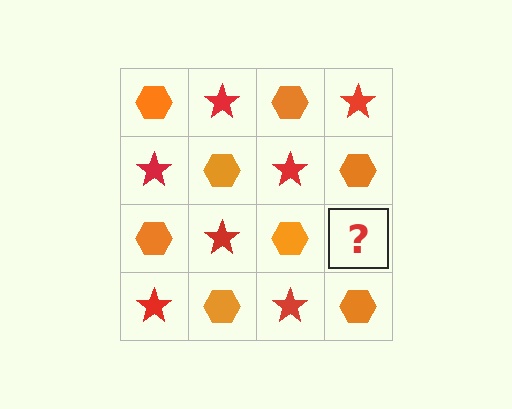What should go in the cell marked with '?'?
The missing cell should contain a red star.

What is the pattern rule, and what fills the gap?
The rule is that it alternates orange hexagon and red star in a checkerboard pattern. The gap should be filled with a red star.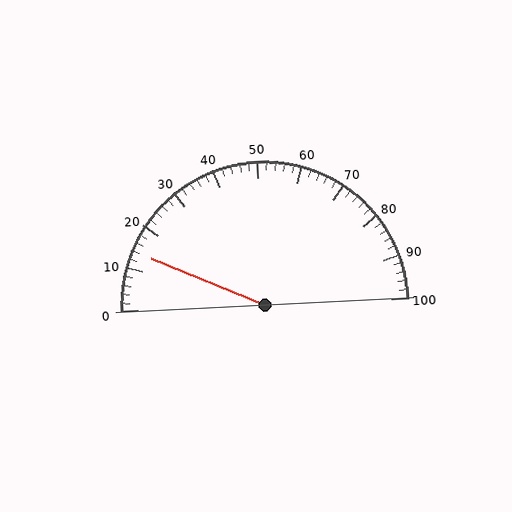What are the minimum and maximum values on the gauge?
The gauge ranges from 0 to 100.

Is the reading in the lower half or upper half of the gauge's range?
The reading is in the lower half of the range (0 to 100).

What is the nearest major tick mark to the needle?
The nearest major tick mark is 10.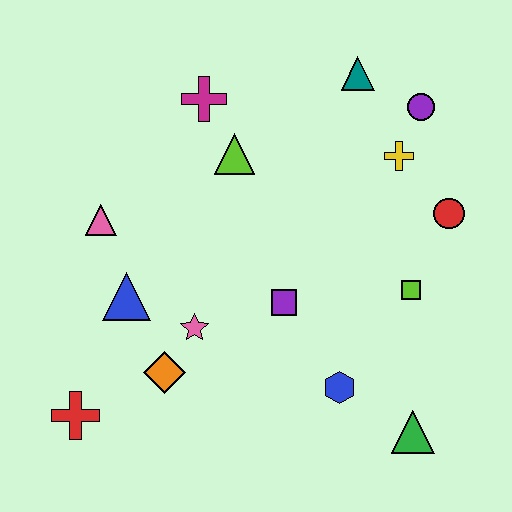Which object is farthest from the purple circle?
The red cross is farthest from the purple circle.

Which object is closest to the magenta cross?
The lime triangle is closest to the magenta cross.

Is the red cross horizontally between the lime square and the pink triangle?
No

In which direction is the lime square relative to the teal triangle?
The lime square is below the teal triangle.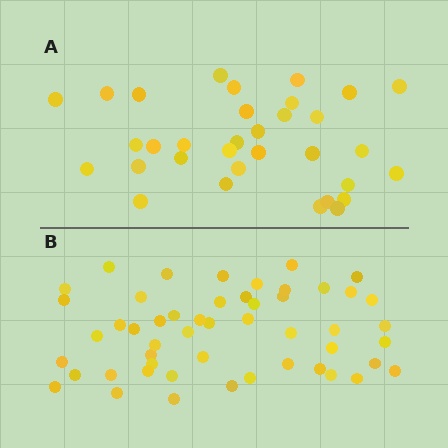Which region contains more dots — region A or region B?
Region B (the bottom region) has more dots.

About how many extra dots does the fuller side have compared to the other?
Region B has approximately 20 more dots than region A.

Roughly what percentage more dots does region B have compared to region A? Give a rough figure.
About 55% more.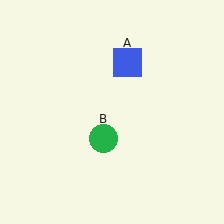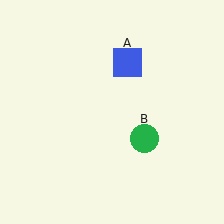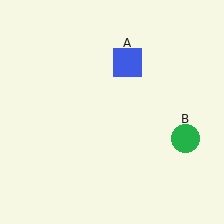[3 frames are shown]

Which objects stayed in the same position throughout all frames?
Blue square (object A) remained stationary.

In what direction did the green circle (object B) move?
The green circle (object B) moved right.